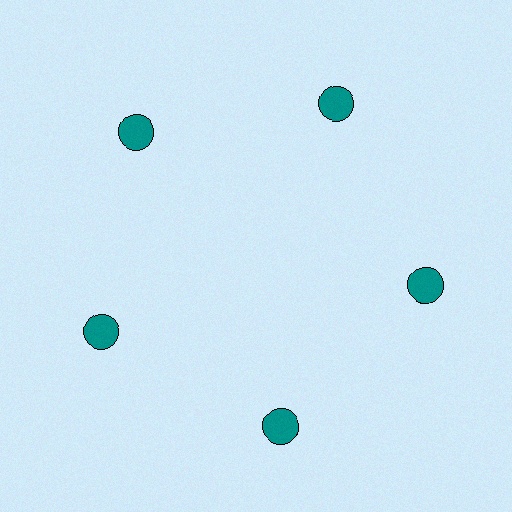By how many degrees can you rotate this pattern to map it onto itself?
The pattern maps onto itself every 72 degrees of rotation.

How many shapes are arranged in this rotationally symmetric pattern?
There are 5 shapes, arranged in 5 groups of 1.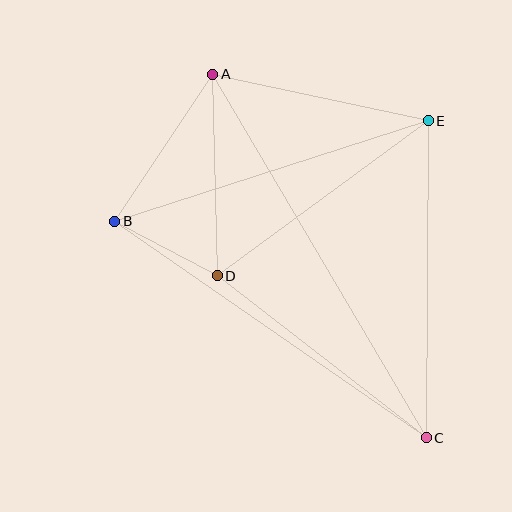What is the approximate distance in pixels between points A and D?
The distance between A and D is approximately 202 pixels.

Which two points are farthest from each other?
Points A and C are farthest from each other.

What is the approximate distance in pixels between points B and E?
The distance between B and E is approximately 329 pixels.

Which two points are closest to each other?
Points B and D are closest to each other.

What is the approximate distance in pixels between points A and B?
The distance between A and B is approximately 177 pixels.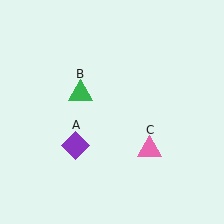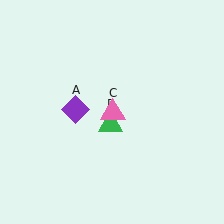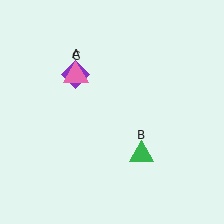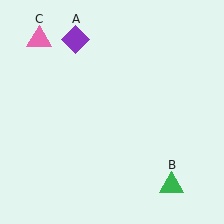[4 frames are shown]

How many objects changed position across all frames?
3 objects changed position: purple diamond (object A), green triangle (object B), pink triangle (object C).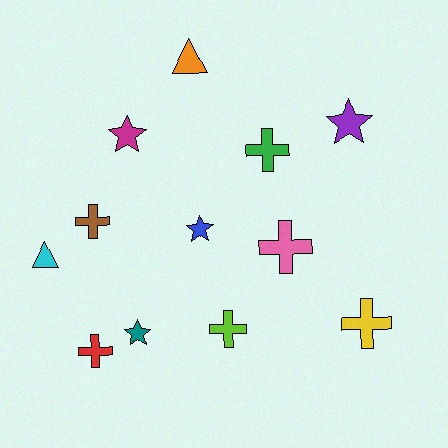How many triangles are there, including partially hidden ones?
There are 2 triangles.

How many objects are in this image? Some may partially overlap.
There are 12 objects.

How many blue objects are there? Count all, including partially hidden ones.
There is 1 blue object.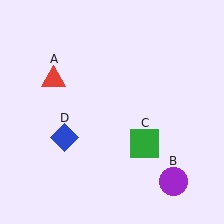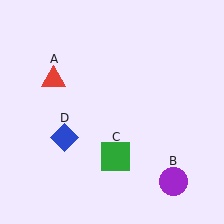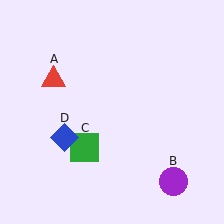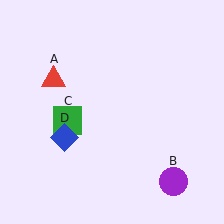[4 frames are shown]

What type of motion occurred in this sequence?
The green square (object C) rotated clockwise around the center of the scene.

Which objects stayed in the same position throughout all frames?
Red triangle (object A) and purple circle (object B) and blue diamond (object D) remained stationary.